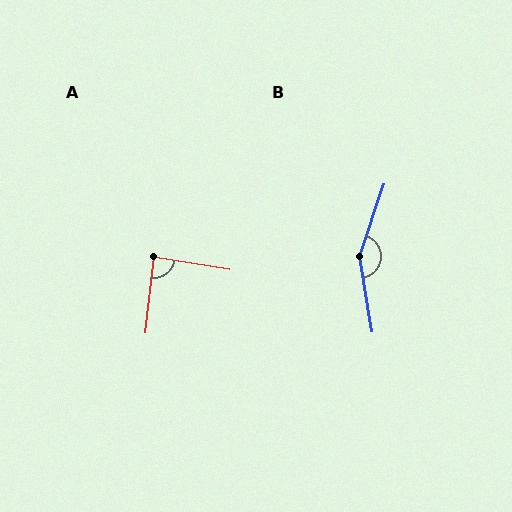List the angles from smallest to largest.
A (87°), B (152°).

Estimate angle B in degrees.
Approximately 152 degrees.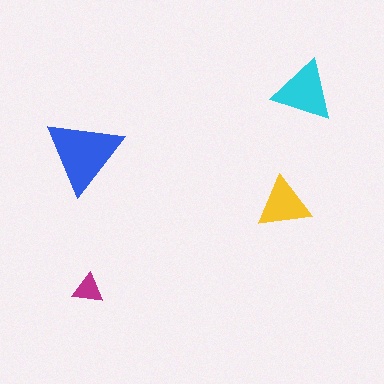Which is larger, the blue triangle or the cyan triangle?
The blue one.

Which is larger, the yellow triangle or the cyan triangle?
The cyan one.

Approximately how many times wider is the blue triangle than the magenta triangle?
About 2.5 times wider.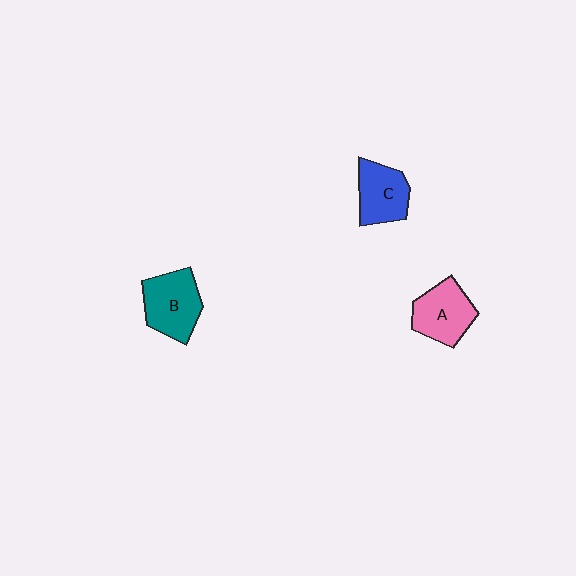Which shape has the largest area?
Shape B (teal).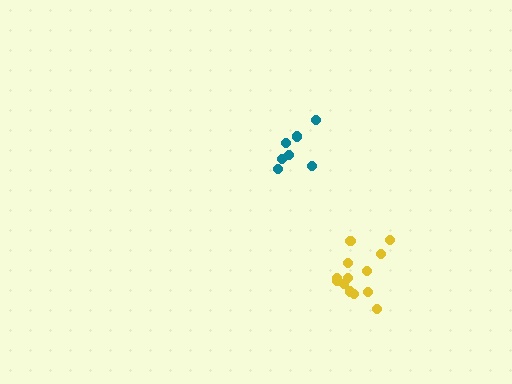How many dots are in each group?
Group 1: 13 dots, Group 2: 7 dots (20 total).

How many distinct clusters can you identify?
There are 2 distinct clusters.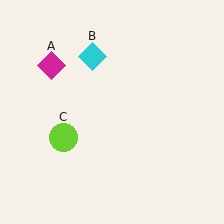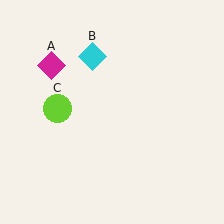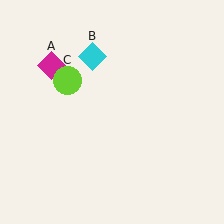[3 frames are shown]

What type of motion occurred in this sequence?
The lime circle (object C) rotated clockwise around the center of the scene.